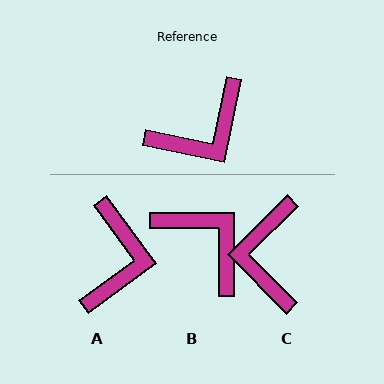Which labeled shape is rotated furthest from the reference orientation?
C, about 124 degrees away.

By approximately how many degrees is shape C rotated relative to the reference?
Approximately 124 degrees clockwise.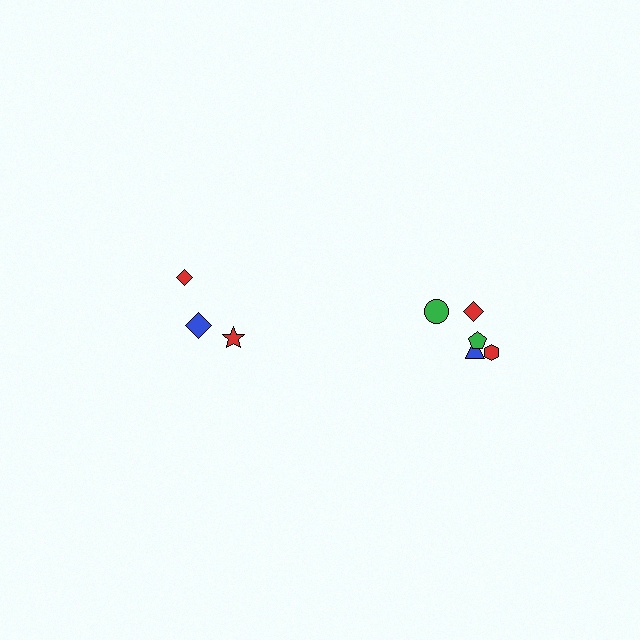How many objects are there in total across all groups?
There are 8 objects.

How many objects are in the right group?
There are 5 objects.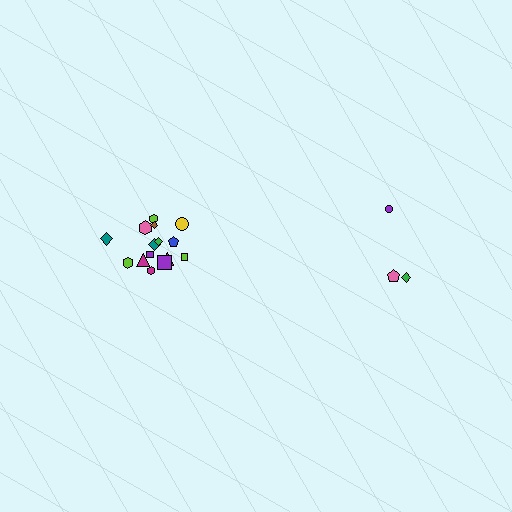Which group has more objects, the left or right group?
The left group.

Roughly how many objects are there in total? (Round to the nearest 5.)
Roughly 20 objects in total.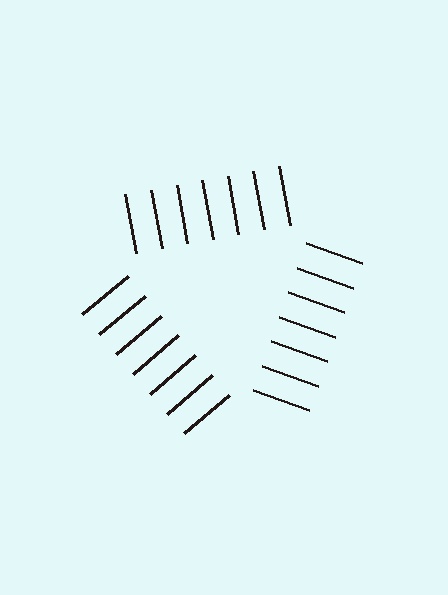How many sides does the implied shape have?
3 sides — the line-ends trace a triangle.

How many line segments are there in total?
21 — 7 along each of the 3 edges.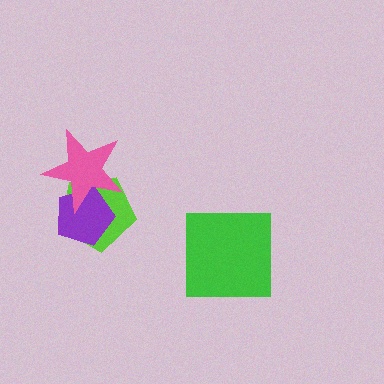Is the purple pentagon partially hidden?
Yes, it is partially covered by another shape.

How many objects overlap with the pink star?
2 objects overlap with the pink star.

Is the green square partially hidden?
No, no other shape covers it.